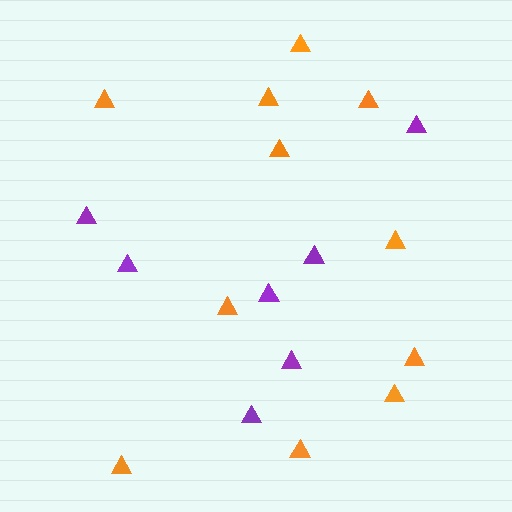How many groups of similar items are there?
There are 2 groups: one group of purple triangles (7) and one group of orange triangles (11).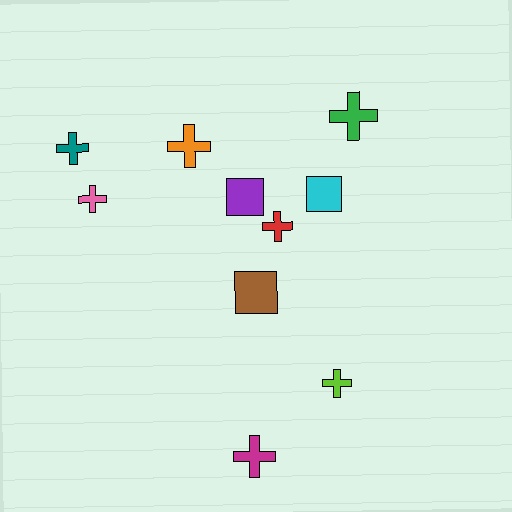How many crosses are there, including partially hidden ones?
There are 7 crosses.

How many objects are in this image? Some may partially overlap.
There are 10 objects.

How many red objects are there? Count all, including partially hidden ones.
There is 1 red object.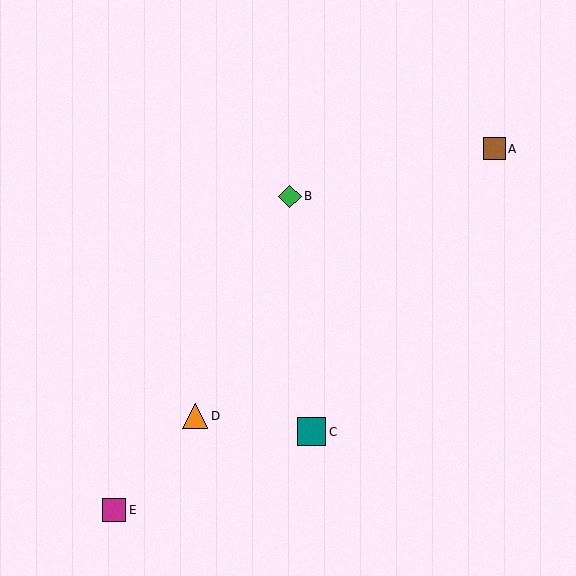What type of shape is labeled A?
Shape A is a brown square.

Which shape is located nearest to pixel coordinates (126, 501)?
The magenta square (labeled E) at (114, 510) is nearest to that location.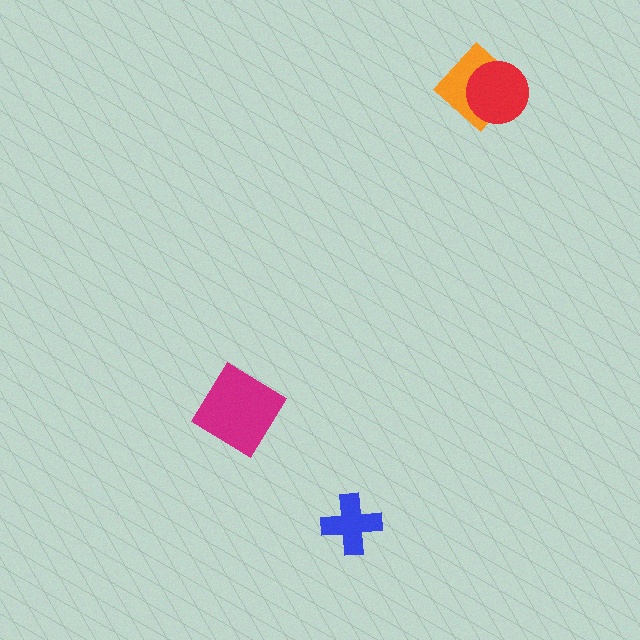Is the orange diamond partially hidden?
Yes, it is partially covered by another shape.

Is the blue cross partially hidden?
No, no other shape covers it.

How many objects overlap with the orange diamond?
1 object overlaps with the orange diamond.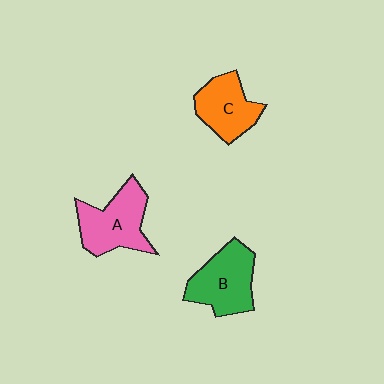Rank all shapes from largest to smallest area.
From largest to smallest: A (pink), B (green), C (orange).